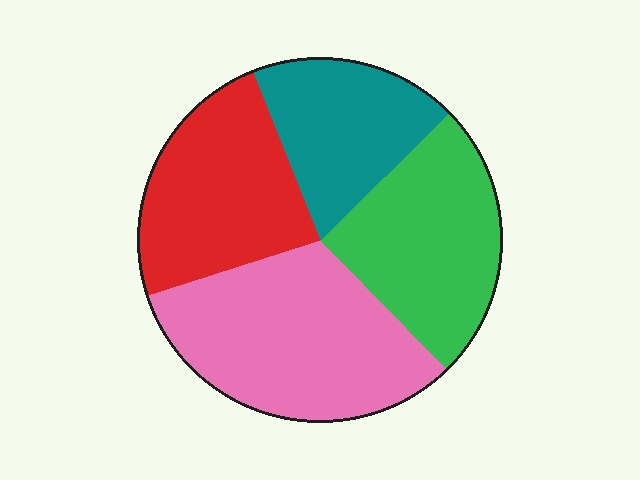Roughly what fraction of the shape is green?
Green takes up about one quarter (1/4) of the shape.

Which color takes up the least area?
Teal, at roughly 20%.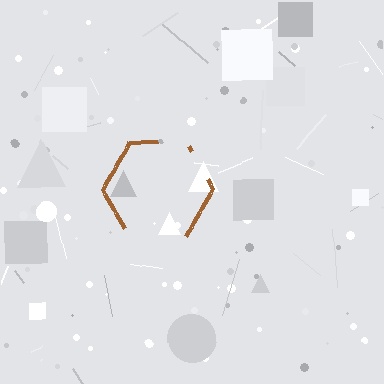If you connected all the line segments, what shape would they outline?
They would outline a hexagon.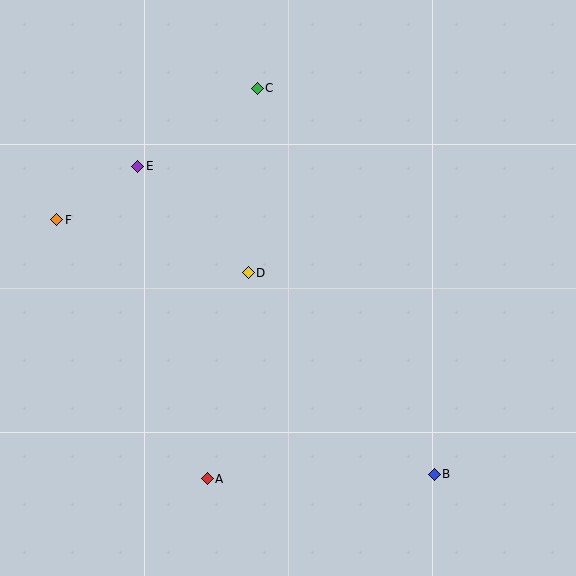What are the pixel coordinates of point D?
Point D is at (248, 273).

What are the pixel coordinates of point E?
Point E is at (138, 166).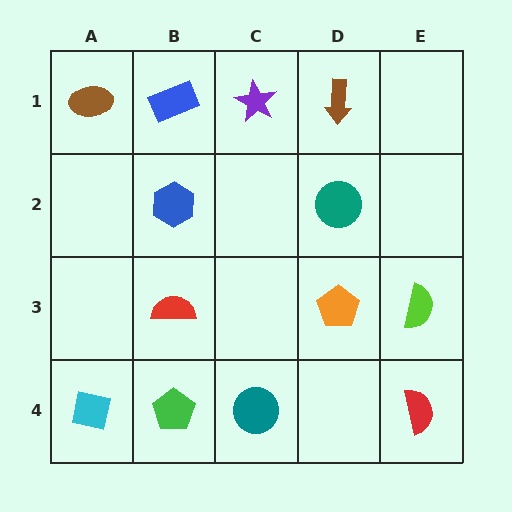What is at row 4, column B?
A green pentagon.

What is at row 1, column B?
A blue rectangle.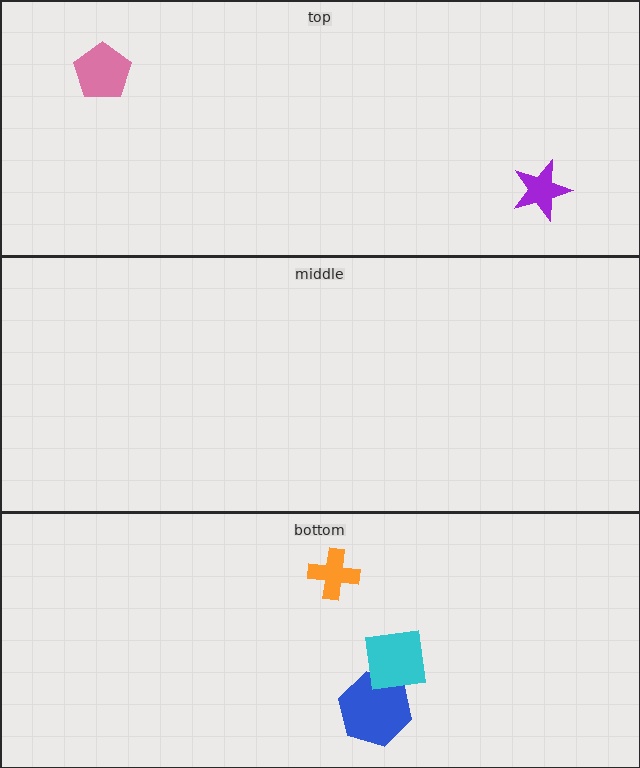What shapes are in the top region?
The pink pentagon, the purple star.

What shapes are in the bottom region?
The orange cross, the blue hexagon, the cyan square.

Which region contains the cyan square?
The bottom region.